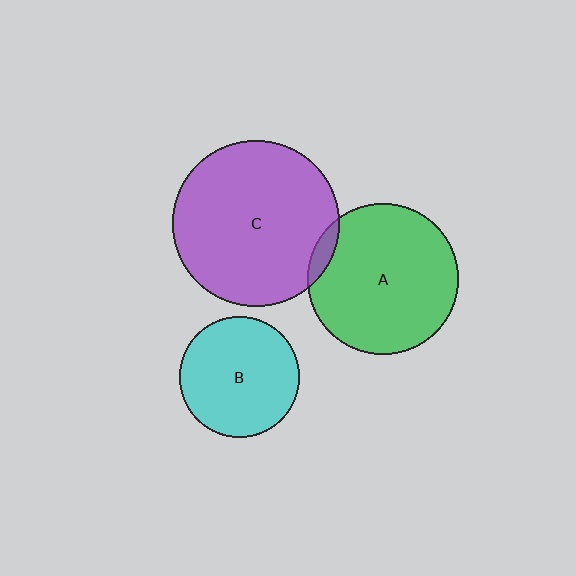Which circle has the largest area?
Circle C (purple).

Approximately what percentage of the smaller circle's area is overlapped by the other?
Approximately 5%.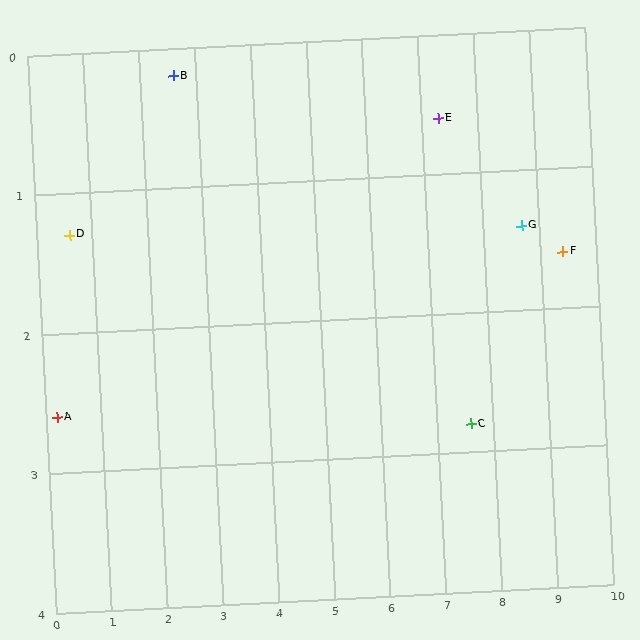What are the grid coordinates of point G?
Point G is at approximately (8.7, 1.4).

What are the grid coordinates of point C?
Point C is at approximately (7.6, 2.8).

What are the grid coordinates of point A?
Point A is at approximately (0.2, 2.6).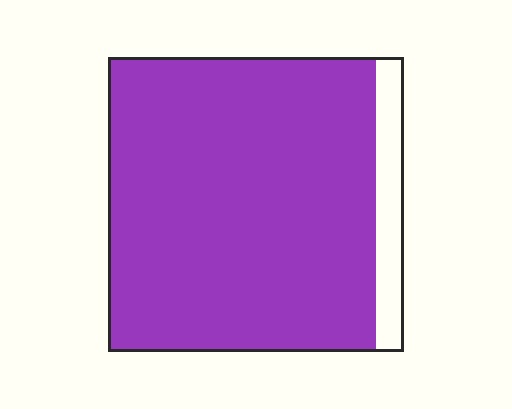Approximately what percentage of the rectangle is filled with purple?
Approximately 90%.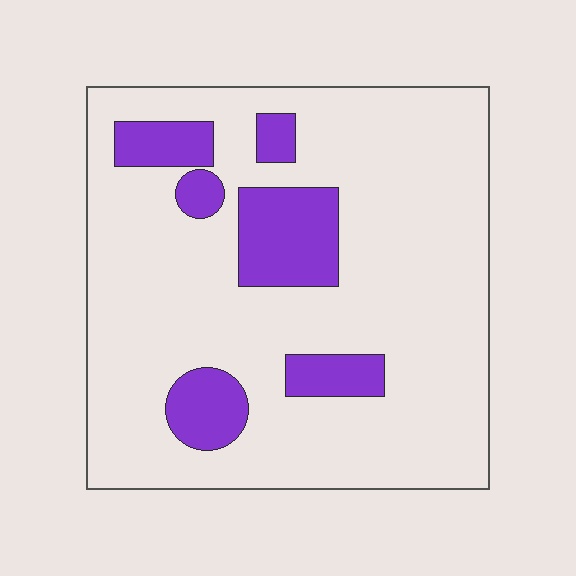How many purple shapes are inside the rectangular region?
6.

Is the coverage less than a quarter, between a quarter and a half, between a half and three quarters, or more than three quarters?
Less than a quarter.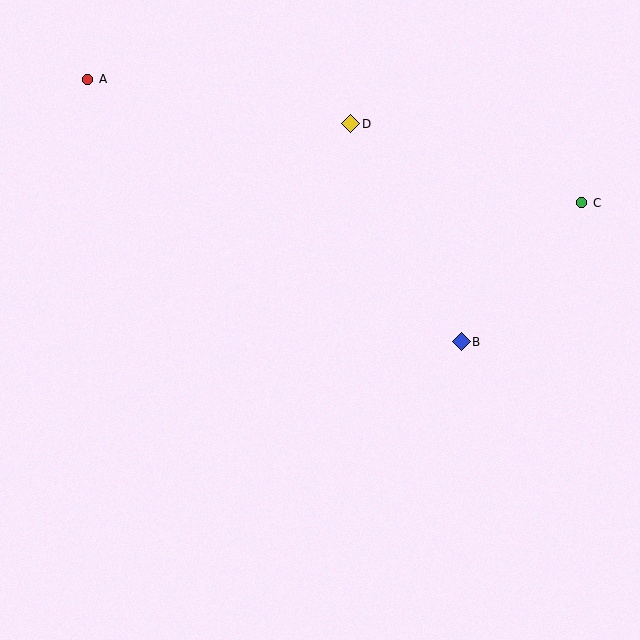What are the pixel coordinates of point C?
Point C is at (582, 203).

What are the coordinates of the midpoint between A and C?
The midpoint between A and C is at (335, 141).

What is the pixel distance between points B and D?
The distance between B and D is 245 pixels.